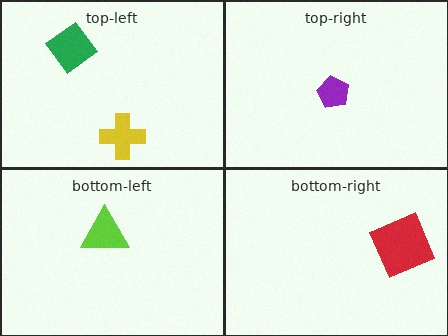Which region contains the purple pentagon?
The top-right region.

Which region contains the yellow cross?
The top-left region.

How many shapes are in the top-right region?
1.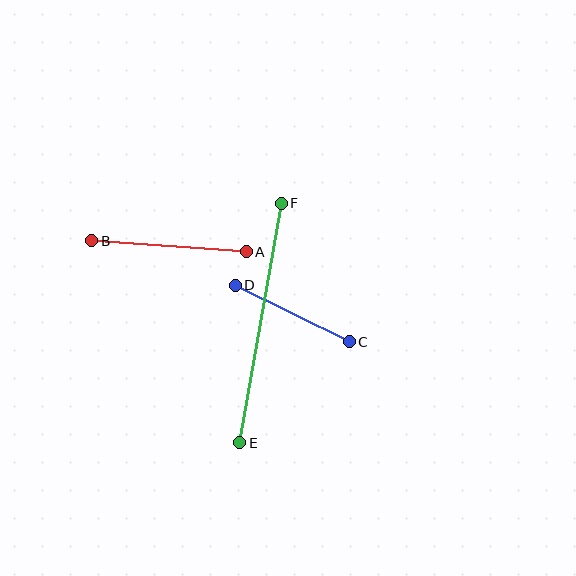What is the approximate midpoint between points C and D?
The midpoint is at approximately (292, 314) pixels.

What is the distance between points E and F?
The distance is approximately 243 pixels.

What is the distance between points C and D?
The distance is approximately 127 pixels.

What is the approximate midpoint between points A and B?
The midpoint is at approximately (169, 246) pixels.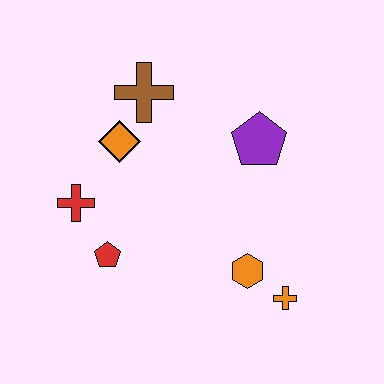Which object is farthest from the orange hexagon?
The brown cross is farthest from the orange hexagon.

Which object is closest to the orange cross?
The orange hexagon is closest to the orange cross.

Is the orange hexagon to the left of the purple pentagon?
Yes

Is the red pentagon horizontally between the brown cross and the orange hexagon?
No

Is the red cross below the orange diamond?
Yes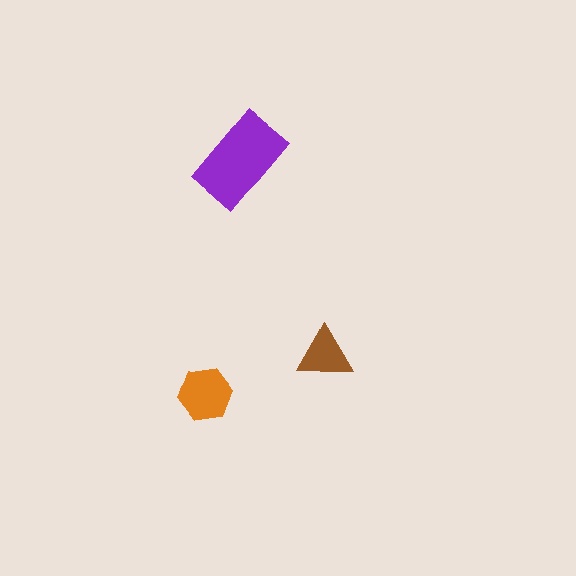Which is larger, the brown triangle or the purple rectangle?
The purple rectangle.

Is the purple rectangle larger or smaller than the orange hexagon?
Larger.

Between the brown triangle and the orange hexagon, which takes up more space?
The orange hexagon.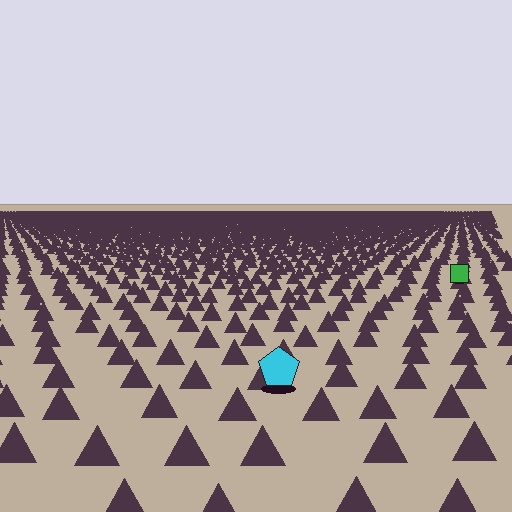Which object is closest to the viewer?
The cyan pentagon is closest. The texture marks near it are larger and more spread out.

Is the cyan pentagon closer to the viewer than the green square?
Yes. The cyan pentagon is closer — you can tell from the texture gradient: the ground texture is coarser near it.